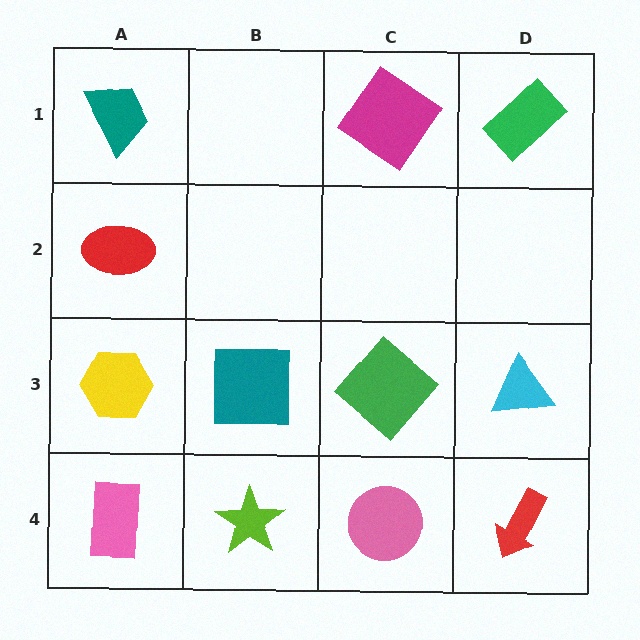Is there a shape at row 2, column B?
No, that cell is empty.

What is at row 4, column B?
A lime star.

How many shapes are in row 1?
3 shapes.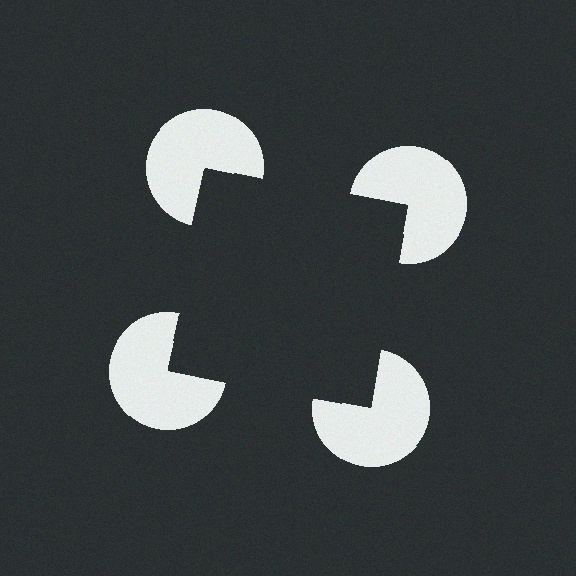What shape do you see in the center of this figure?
An illusory square — its edges are inferred from the aligned wedge cuts in the pac-man discs, not physically drawn.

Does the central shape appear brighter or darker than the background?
It typically appears slightly darker than the background, even though no actual brightness change is drawn.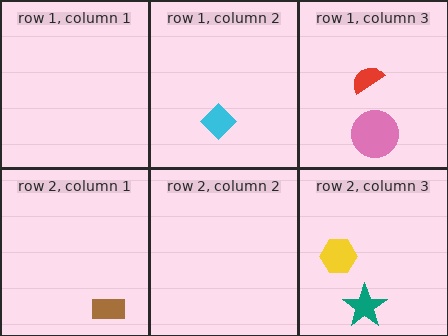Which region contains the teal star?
The row 2, column 3 region.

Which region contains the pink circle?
The row 1, column 3 region.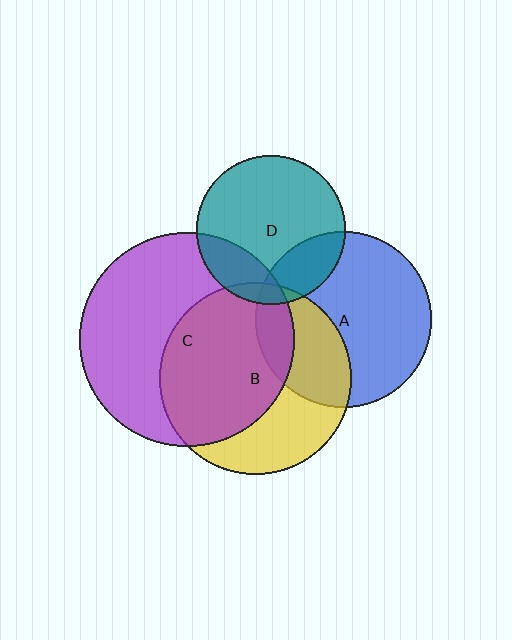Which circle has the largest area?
Circle C (purple).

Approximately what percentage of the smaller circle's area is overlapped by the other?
Approximately 5%.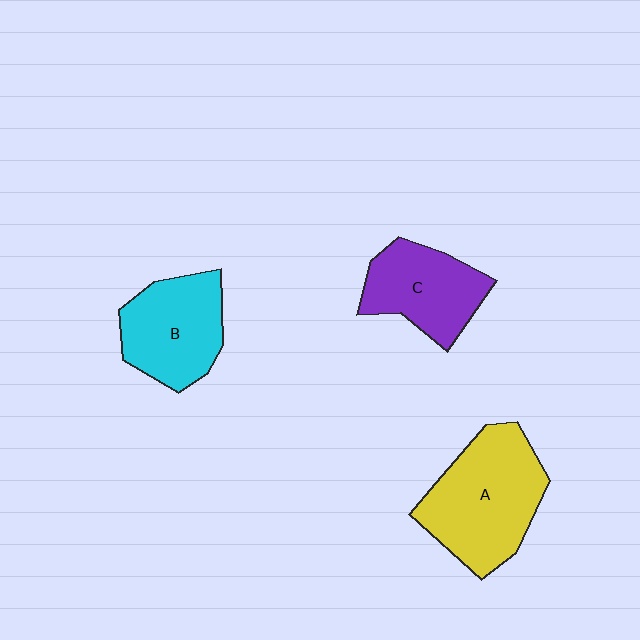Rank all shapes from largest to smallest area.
From largest to smallest: A (yellow), B (cyan), C (purple).